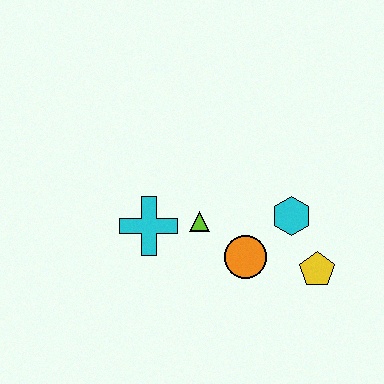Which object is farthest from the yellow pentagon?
The cyan cross is farthest from the yellow pentagon.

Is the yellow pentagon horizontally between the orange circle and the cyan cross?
No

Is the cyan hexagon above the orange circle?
Yes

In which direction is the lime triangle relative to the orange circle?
The lime triangle is to the left of the orange circle.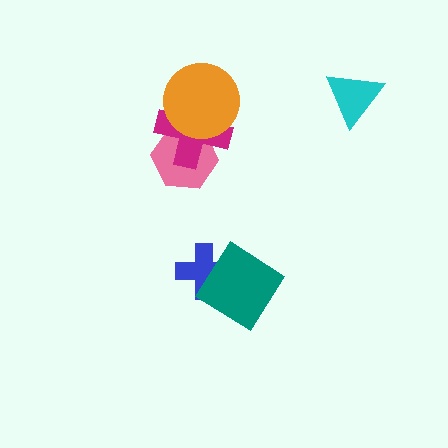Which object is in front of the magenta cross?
The orange circle is in front of the magenta cross.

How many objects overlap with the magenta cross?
2 objects overlap with the magenta cross.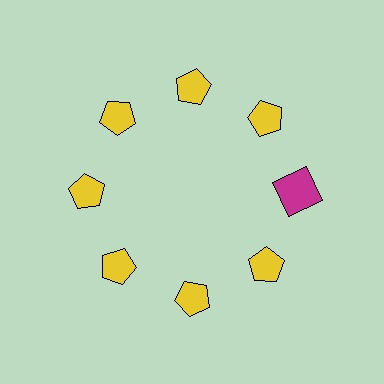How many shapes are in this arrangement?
There are 8 shapes arranged in a ring pattern.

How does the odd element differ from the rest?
It differs in both color (magenta instead of yellow) and shape (square instead of pentagon).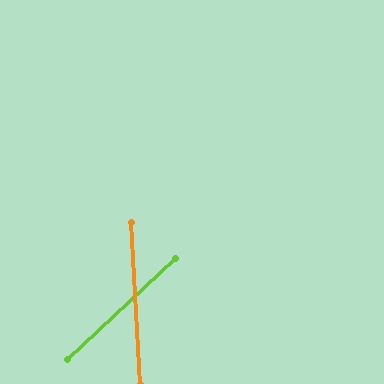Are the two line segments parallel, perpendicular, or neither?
Neither parallel nor perpendicular — they differ by about 50°.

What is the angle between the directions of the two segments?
Approximately 50 degrees.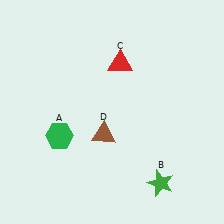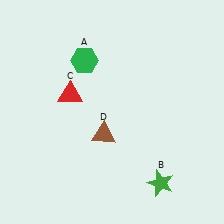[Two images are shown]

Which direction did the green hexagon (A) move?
The green hexagon (A) moved up.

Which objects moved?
The objects that moved are: the green hexagon (A), the red triangle (C).